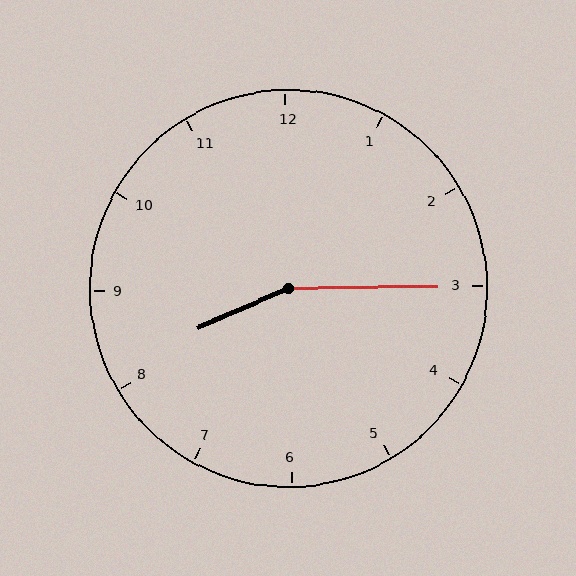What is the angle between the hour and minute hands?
Approximately 158 degrees.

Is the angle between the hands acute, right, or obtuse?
It is obtuse.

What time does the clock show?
8:15.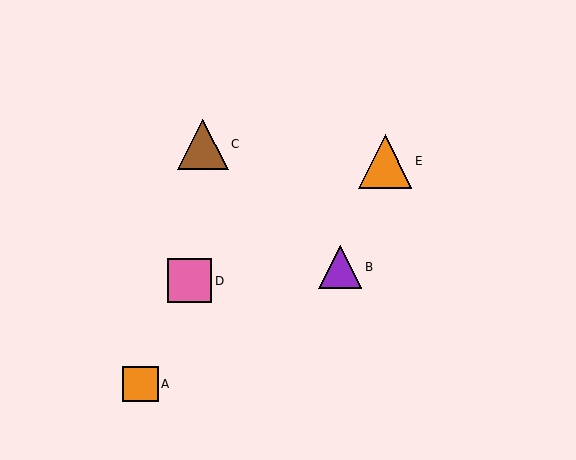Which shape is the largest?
The orange triangle (labeled E) is the largest.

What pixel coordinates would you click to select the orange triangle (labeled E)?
Click at (385, 162) to select the orange triangle E.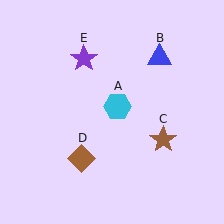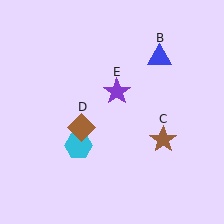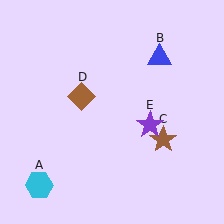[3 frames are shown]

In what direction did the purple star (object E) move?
The purple star (object E) moved down and to the right.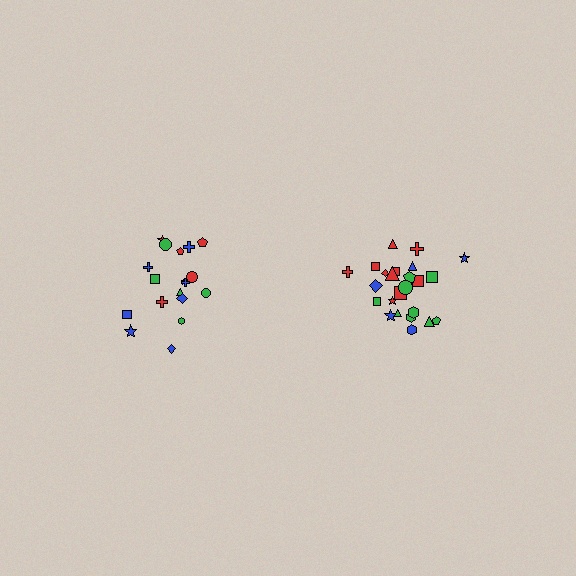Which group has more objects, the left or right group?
The right group.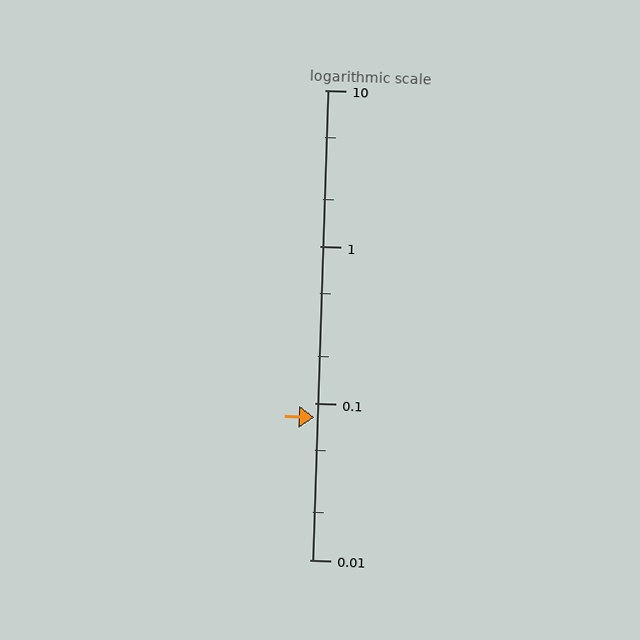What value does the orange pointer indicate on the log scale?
The pointer indicates approximately 0.081.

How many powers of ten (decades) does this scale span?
The scale spans 3 decades, from 0.01 to 10.